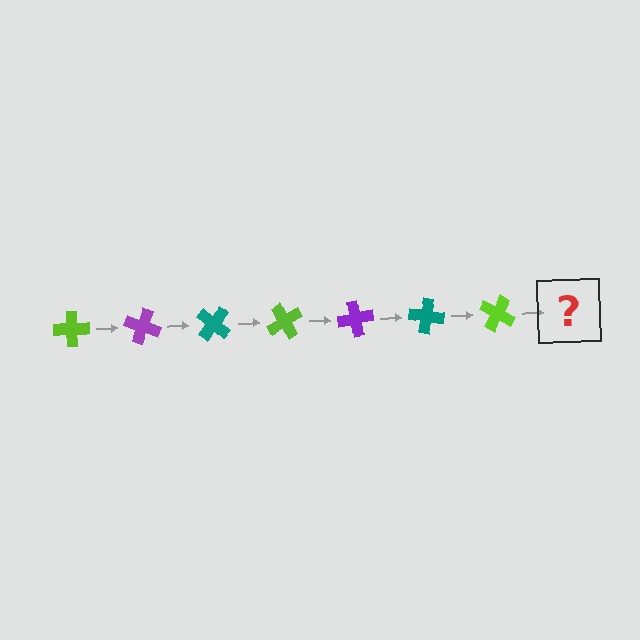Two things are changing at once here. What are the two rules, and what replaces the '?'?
The two rules are that it rotates 20 degrees each step and the color cycles through lime, purple, and teal. The '?' should be a purple cross, rotated 140 degrees from the start.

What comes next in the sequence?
The next element should be a purple cross, rotated 140 degrees from the start.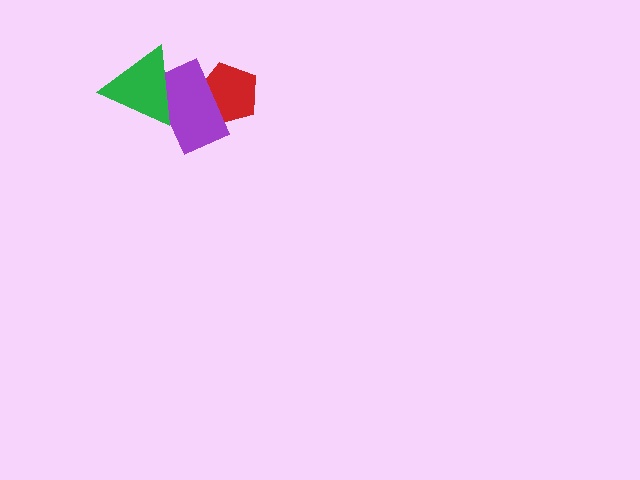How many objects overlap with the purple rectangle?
2 objects overlap with the purple rectangle.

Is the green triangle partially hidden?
No, no other shape covers it.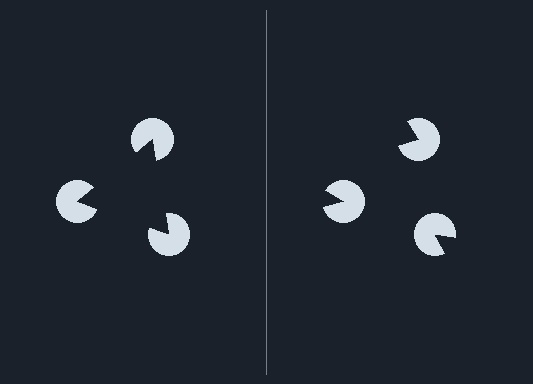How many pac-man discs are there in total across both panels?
6 — 3 on each side.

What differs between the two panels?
The pac-man discs are positioned identically on both sides; only the wedge orientations differ. On the left they align to a triangle; on the right they are misaligned.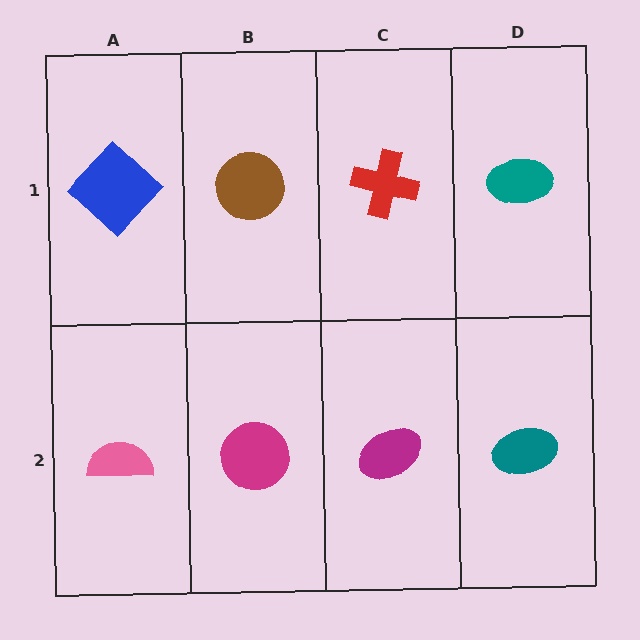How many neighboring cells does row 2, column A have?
2.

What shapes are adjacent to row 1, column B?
A magenta circle (row 2, column B), a blue diamond (row 1, column A), a red cross (row 1, column C).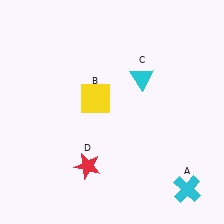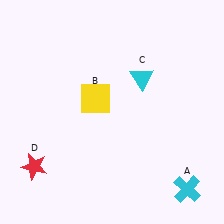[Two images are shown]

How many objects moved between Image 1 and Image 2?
1 object moved between the two images.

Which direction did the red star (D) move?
The red star (D) moved left.